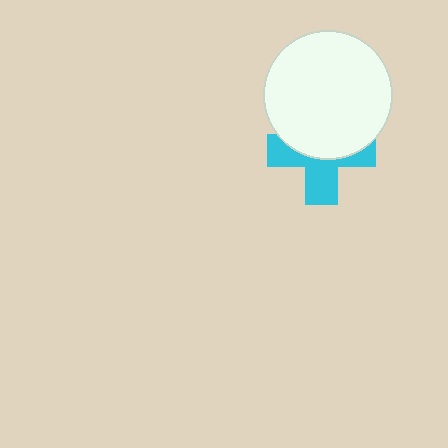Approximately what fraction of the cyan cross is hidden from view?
Roughly 51% of the cyan cross is hidden behind the white circle.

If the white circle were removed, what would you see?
You would see the complete cyan cross.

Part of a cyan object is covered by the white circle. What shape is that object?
It is a cross.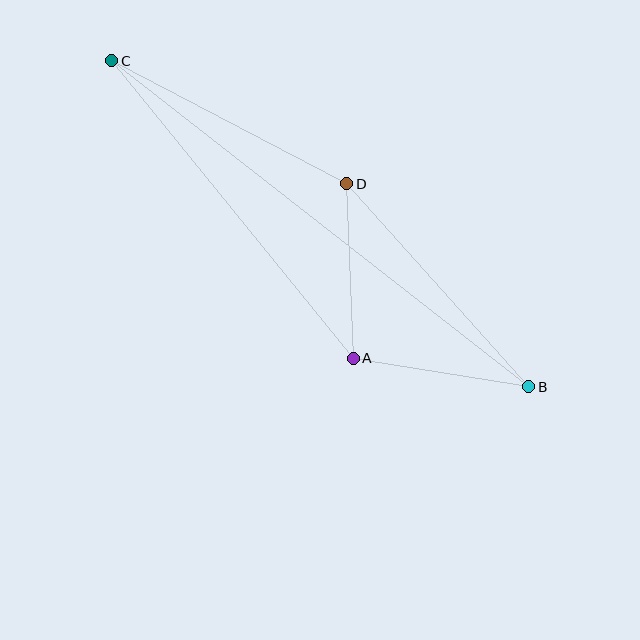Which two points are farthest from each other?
Points B and C are farthest from each other.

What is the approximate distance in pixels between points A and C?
The distance between A and C is approximately 383 pixels.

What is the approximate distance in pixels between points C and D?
The distance between C and D is approximately 265 pixels.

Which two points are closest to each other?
Points A and D are closest to each other.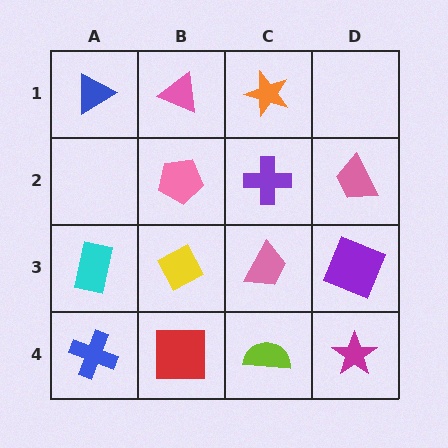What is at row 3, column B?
A yellow diamond.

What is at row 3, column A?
A cyan rectangle.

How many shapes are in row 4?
4 shapes.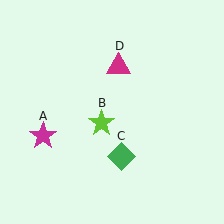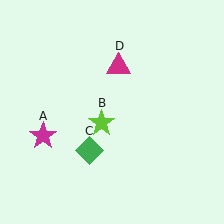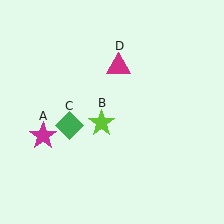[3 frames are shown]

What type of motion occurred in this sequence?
The green diamond (object C) rotated clockwise around the center of the scene.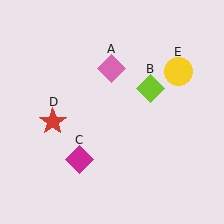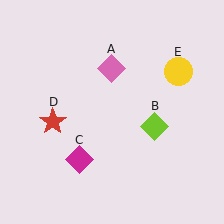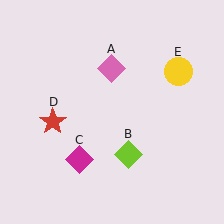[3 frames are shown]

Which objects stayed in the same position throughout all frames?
Pink diamond (object A) and magenta diamond (object C) and red star (object D) and yellow circle (object E) remained stationary.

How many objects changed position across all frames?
1 object changed position: lime diamond (object B).